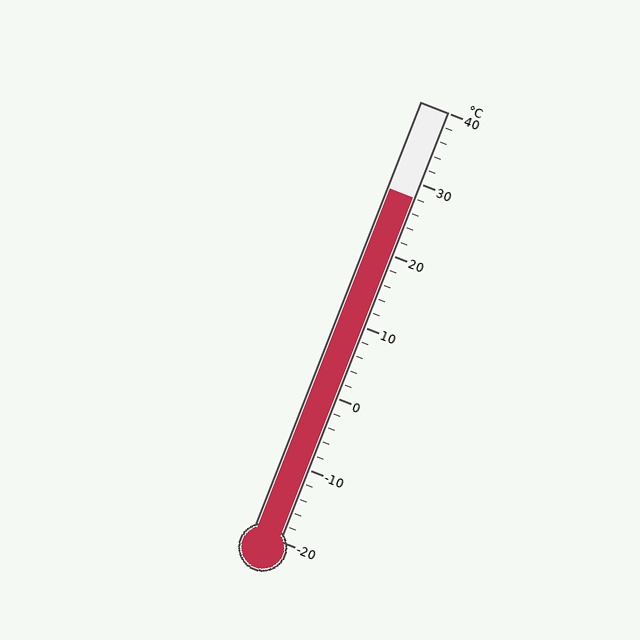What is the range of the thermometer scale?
The thermometer scale ranges from -20°C to 40°C.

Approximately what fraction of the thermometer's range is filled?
The thermometer is filled to approximately 80% of its range.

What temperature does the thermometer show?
The thermometer shows approximately 28°C.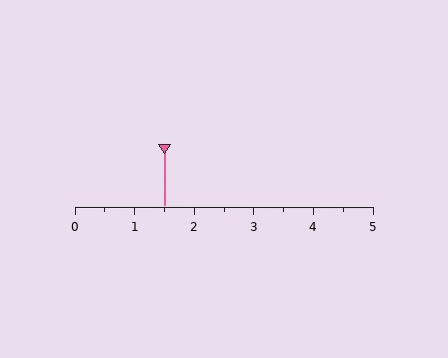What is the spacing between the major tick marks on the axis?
The major ticks are spaced 1 apart.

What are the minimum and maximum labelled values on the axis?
The axis runs from 0 to 5.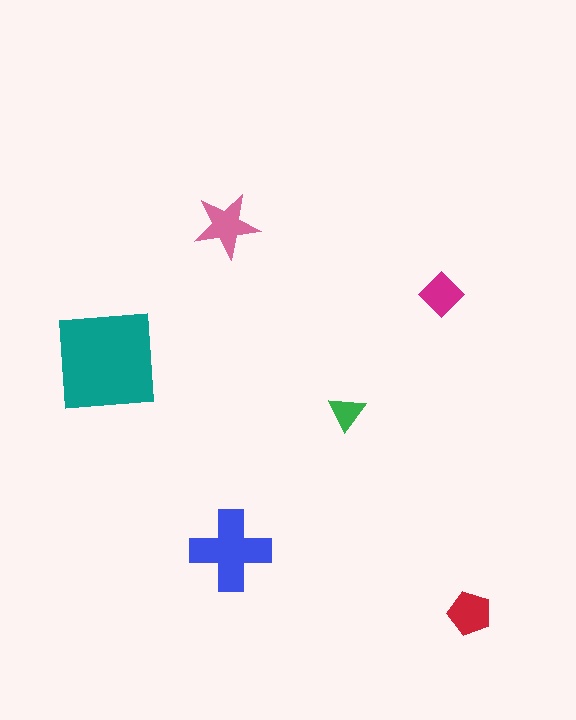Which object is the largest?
The teal square.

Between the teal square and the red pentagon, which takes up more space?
The teal square.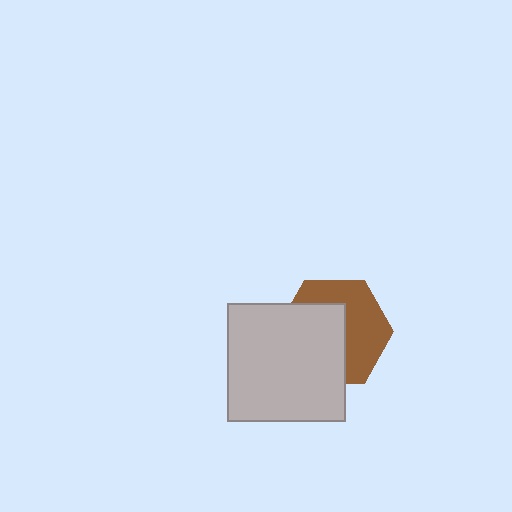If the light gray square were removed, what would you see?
You would see the complete brown hexagon.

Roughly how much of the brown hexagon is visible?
About half of it is visible (roughly 50%).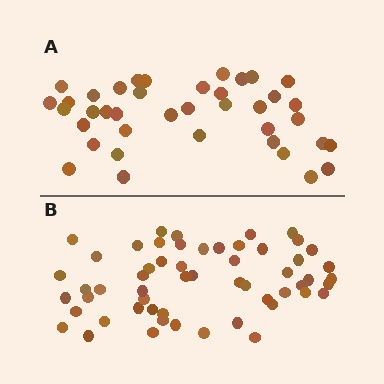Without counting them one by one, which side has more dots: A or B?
Region B (the bottom region) has more dots.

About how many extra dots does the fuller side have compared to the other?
Region B has approximately 15 more dots than region A.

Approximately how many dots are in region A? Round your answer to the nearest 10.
About 40 dots. (The exact count is 39, which rounds to 40.)